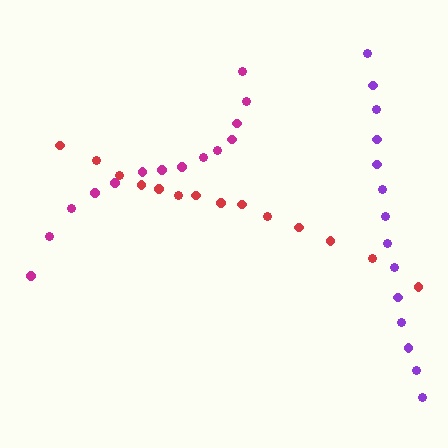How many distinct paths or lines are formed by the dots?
There are 3 distinct paths.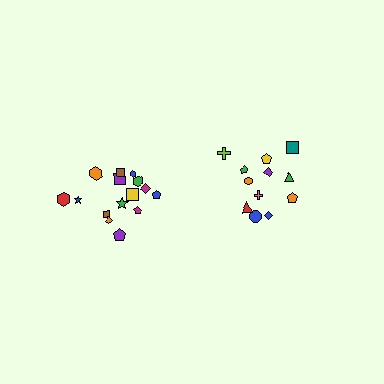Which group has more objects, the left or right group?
The left group.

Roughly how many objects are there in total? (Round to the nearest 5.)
Roughly 25 objects in total.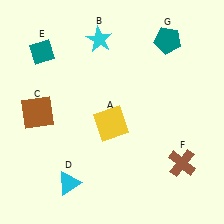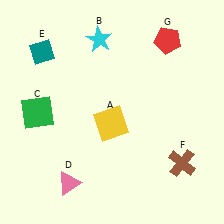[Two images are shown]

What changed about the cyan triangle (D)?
In Image 1, D is cyan. In Image 2, it changed to pink.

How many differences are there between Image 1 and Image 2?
There are 3 differences between the two images.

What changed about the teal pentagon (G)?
In Image 1, G is teal. In Image 2, it changed to red.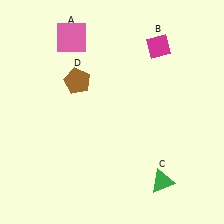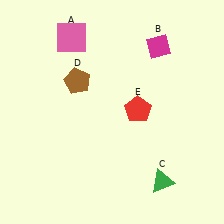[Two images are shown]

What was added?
A red pentagon (E) was added in Image 2.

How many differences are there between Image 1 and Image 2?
There is 1 difference between the two images.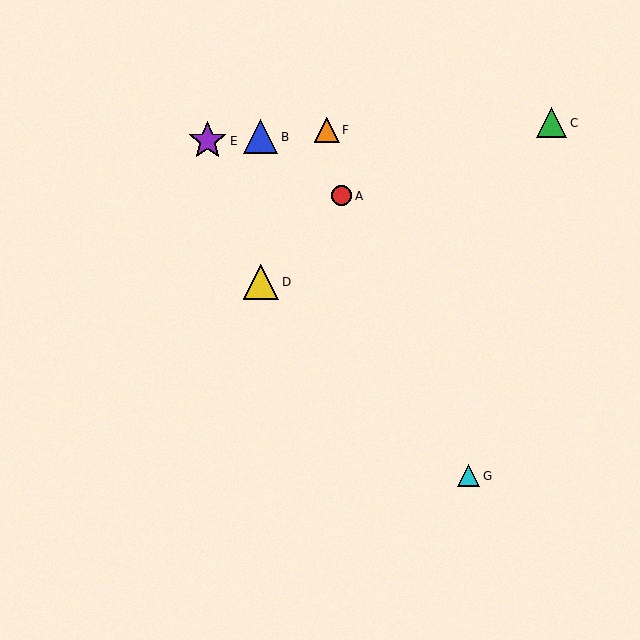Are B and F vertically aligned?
No, B is at x≈261 and F is at x≈326.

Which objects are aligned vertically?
Objects B, D are aligned vertically.